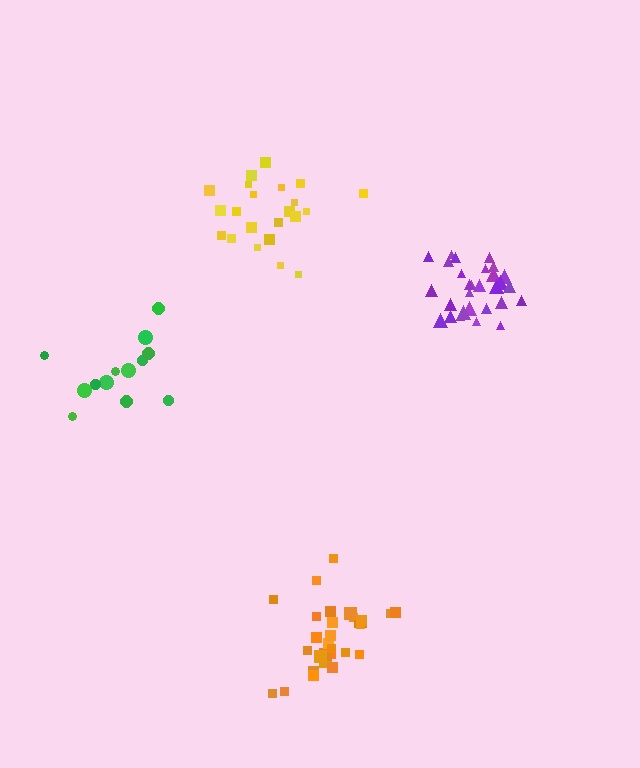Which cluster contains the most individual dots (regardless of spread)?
Purple (29).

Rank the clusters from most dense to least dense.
purple, orange, yellow, green.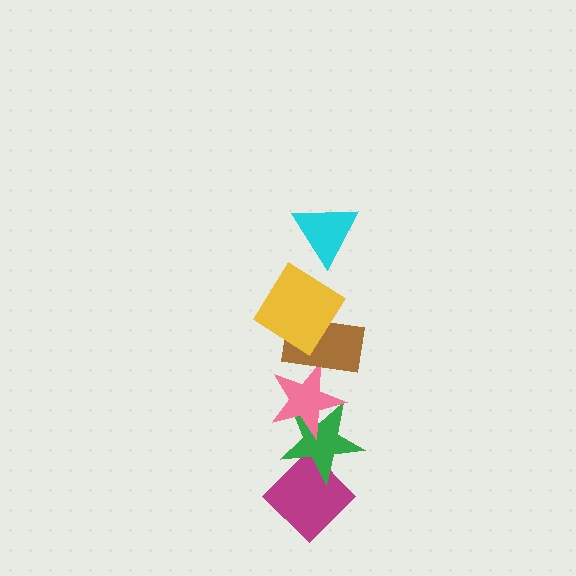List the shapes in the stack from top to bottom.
From top to bottom: the cyan triangle, the yellow diamond, the brown rectangle, the pink star, the green star, the magenta diamond.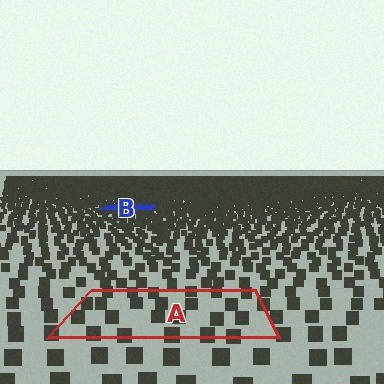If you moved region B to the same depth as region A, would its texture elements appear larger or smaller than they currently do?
They would appear larger. At a closer depth, the same texture elements are projected at a bigger on-screen size.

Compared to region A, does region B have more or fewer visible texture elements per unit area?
Region B has more texture elements per unit area — they are packed more densely because it is farther away.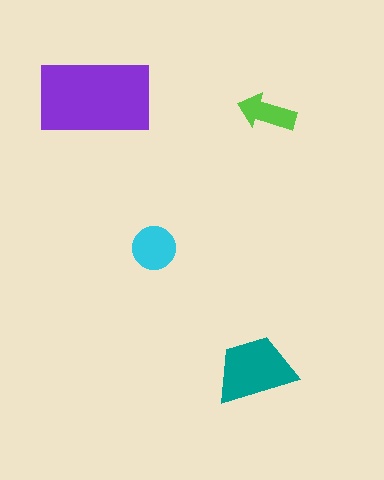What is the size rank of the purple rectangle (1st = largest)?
1st.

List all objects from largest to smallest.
The purple rectangle, the teal trapezoid, the cyan circle, the lime arrow.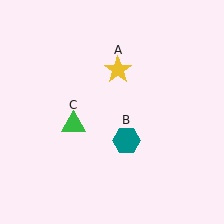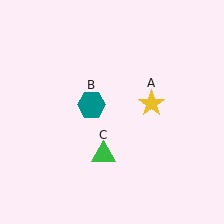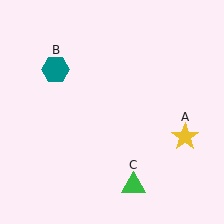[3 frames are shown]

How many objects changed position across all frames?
3 objects changed position: yellow star (object A), teal hexagon (object B), green triangle (object C).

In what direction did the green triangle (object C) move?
The green triangle (object C) moved down and to the right.